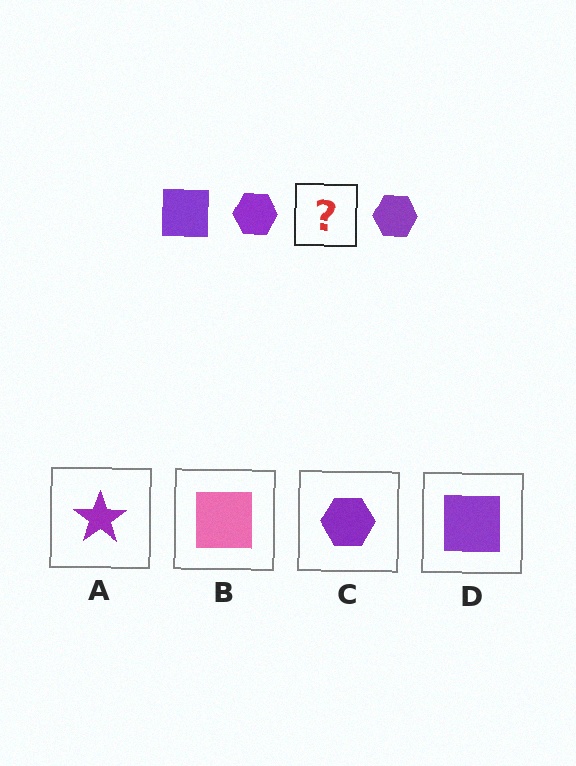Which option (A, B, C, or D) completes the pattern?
D.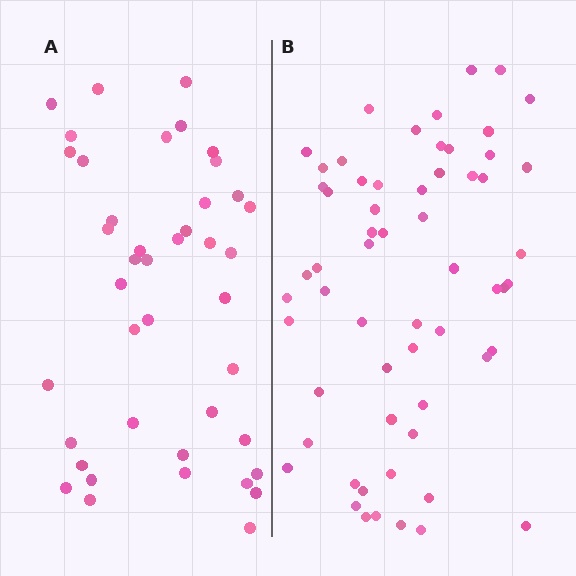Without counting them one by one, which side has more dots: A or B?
Region B (the right region) has more dots.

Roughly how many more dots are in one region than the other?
Region B has approximately 20 more dots than region A.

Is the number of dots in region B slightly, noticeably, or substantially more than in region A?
Region B has noticeably more, but not dramatically so. The ratio is roughly 1.4 to 1.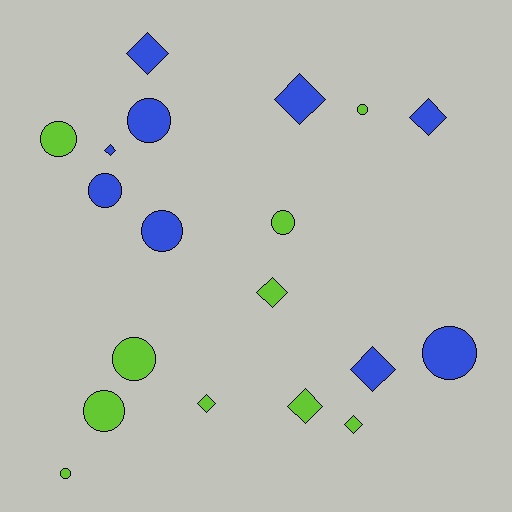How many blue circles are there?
There are 4 blue circles.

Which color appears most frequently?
Lime, with 10 objects.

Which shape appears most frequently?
Circle, with 10 objects.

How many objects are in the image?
There are 19 objects.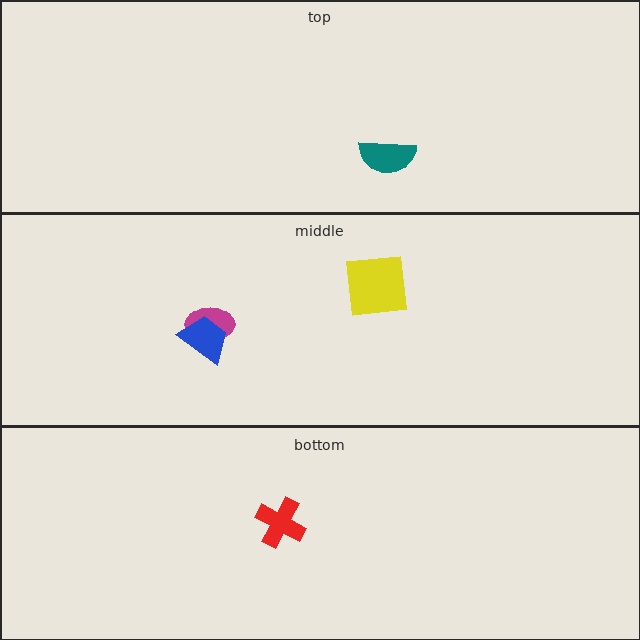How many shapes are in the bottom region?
1.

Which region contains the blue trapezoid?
The middle region.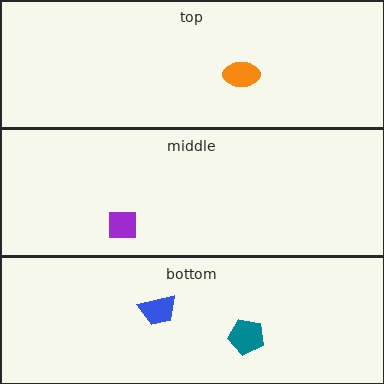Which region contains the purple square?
The middle region.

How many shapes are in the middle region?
1.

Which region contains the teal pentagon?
The bottom region.